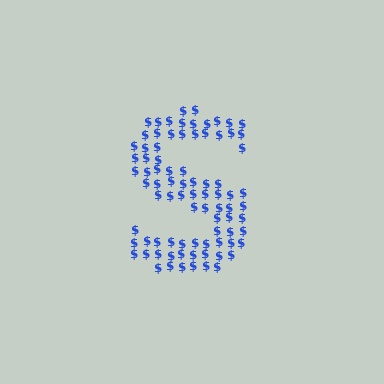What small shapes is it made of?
It is made of small dollar signs.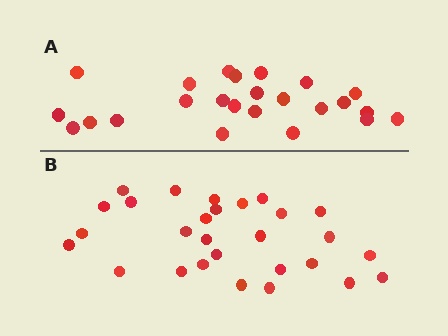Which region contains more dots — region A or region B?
Region B (the bottom region) has more dots.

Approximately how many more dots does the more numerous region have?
Region B has about 4 more dots than region A.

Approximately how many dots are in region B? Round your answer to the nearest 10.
About 30 dots. (The exact count is 28, which rounds to 30.)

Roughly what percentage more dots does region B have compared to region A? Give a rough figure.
About 15% more.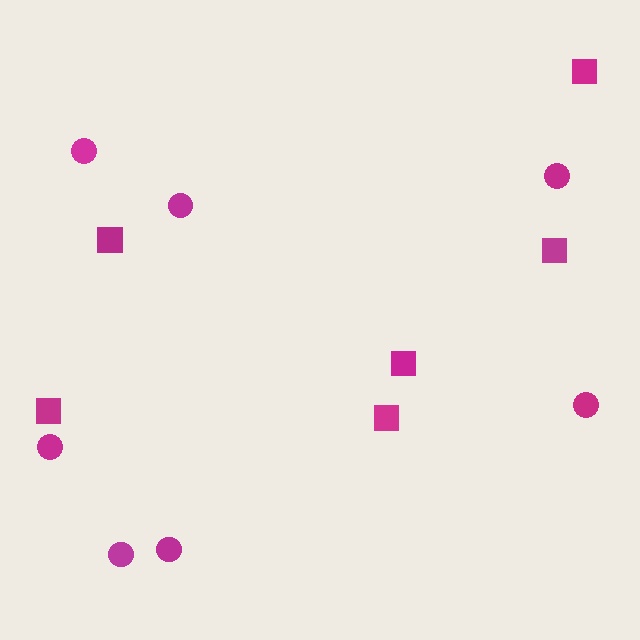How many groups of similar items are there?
There are 2 groups: one group of squares (6) and one group of circles (7).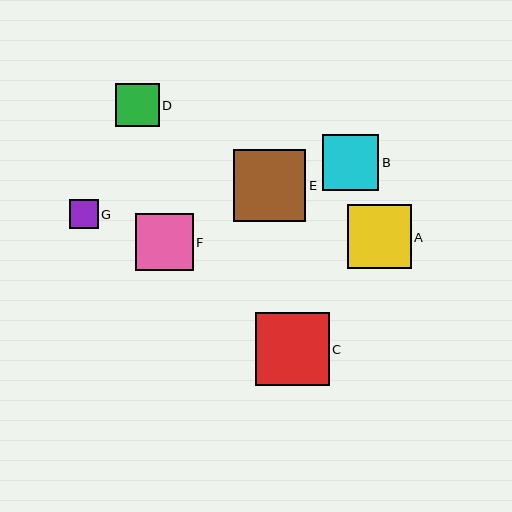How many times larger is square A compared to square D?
Square A is approximately 1.5 times the size of square D.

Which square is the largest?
Square C is the largest with a size of approximately 73 pixels.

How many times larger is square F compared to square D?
Square F is approximately 1.3 times the size of square D.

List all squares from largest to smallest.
From largest to smallest: C, E, A, F, B, D, G.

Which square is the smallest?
Square G is the smallest with a size of approximately 29 pixels.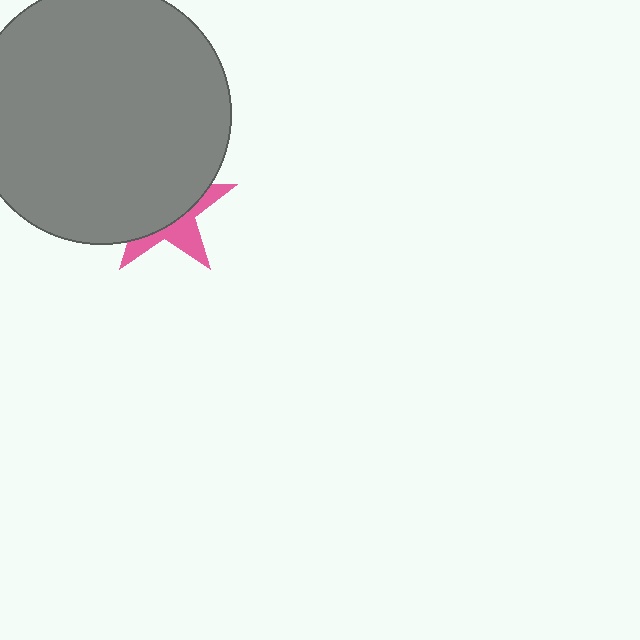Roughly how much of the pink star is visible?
A small part of it is visible (roughly 35%).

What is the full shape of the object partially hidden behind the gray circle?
The partially hidden object is a pink star.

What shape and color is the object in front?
The object in front is a gray circle.